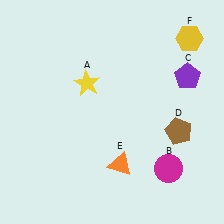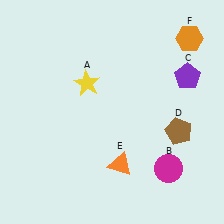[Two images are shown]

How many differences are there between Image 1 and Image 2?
There is 1 difference between the two images.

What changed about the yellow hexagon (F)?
In Image 1, F is yellow. In Image 2, it changed to orange.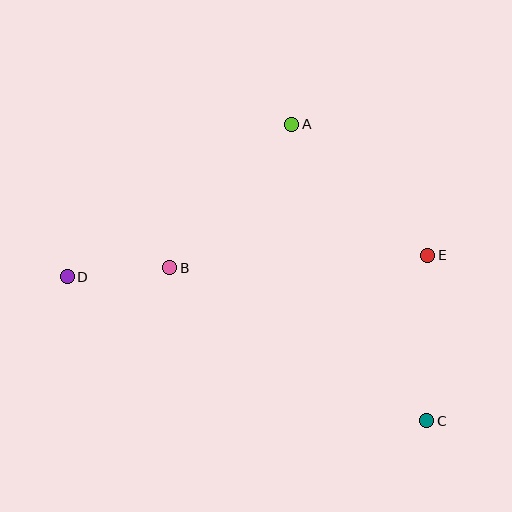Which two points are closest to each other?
Points B and D are closest to each other.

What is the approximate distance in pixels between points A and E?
The distance between A and E is approximately 189 pixels.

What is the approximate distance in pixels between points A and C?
The distance between A and C is approximately 326 pixels.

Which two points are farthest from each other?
Points C and D are farthest from each other.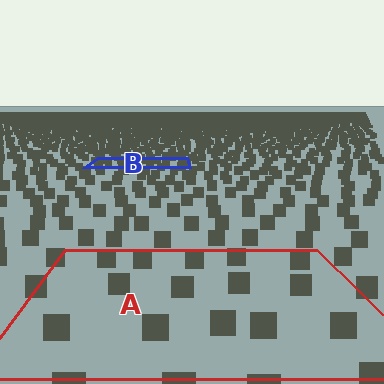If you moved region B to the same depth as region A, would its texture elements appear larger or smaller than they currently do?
They would appear larger. At a closer depth, the same texture elements are projected at a bigger on-screen size.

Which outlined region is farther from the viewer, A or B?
Region B is farther from the viewer — the texture elements inside it appear smaller and more densely packed.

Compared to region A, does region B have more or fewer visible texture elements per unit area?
Region B has more texture elements per unit area — they are packed more densely because it is farther away.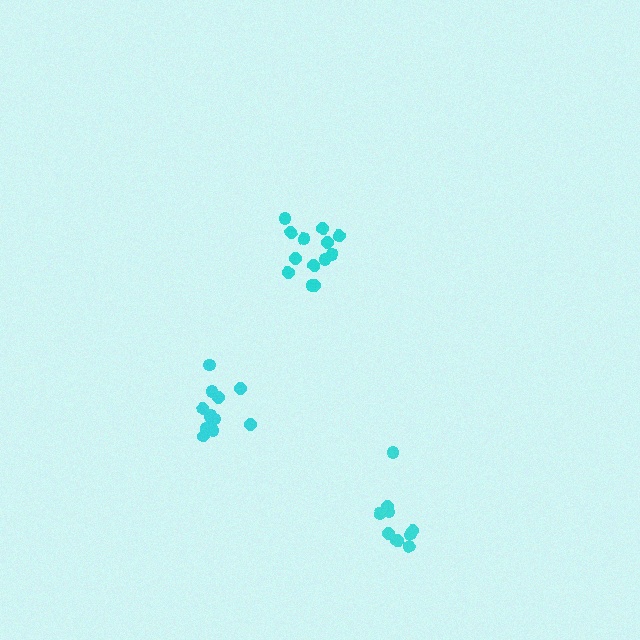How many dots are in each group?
Group 1: 13 dots, Group 2: 10 dots, Group 3: 12 dots (35 total).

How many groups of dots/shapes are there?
There are 3 groups.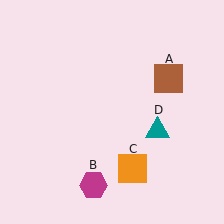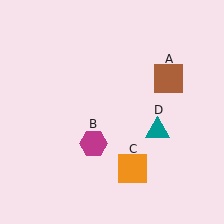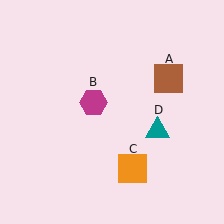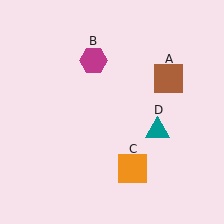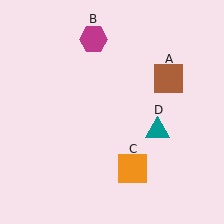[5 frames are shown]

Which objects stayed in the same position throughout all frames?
Brown square (object A) and orange square (object C) and teal triangle (object D) remained stationary.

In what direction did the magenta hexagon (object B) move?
The magenta hexagon (object B) moved up.